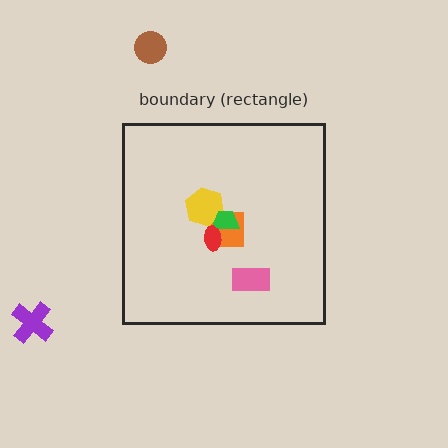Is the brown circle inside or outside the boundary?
Outside.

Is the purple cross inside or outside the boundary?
Outside.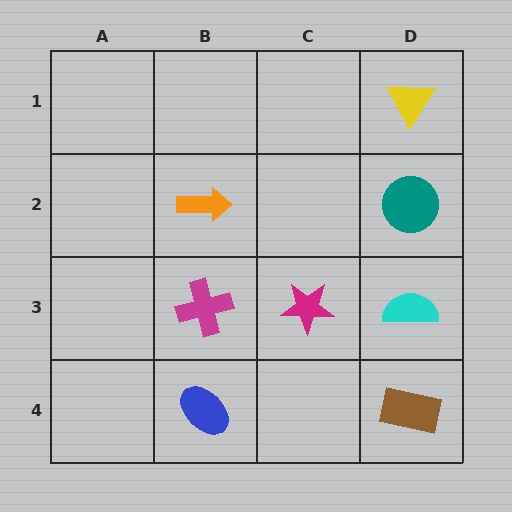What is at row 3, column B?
A magenta cross.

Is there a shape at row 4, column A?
No, that cell is empty.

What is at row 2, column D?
A teal circle.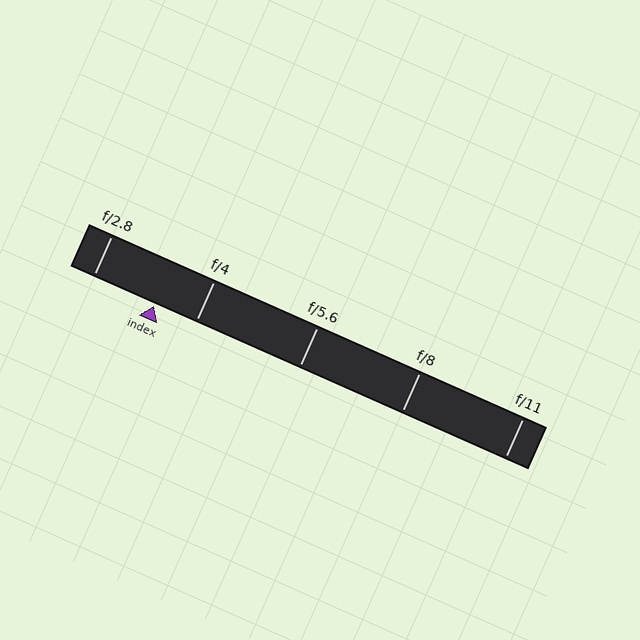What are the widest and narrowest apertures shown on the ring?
The widest aperture shown is f/2.8 and the narrowest is f/11.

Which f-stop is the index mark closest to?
The index mark is closest to f/4.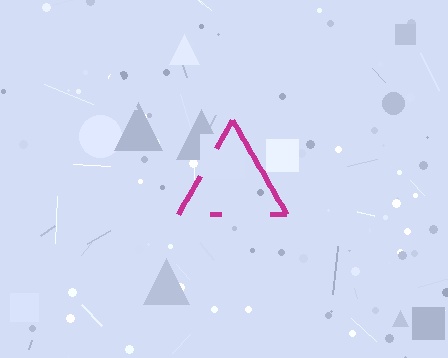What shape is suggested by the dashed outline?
The dashed outline suggests a triangle.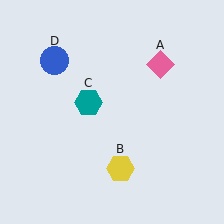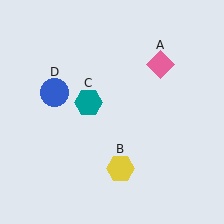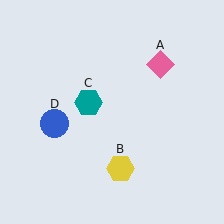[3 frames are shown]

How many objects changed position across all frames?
1 object changed position: blue circle (object D).